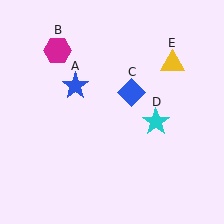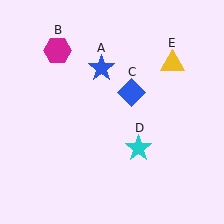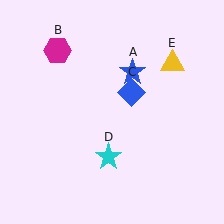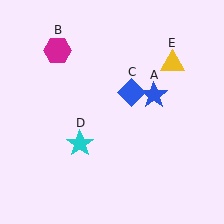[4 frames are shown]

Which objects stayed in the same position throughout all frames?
Magenta hexagon (object B) and blue diamond (object C) and yellow triangle (object E) remained stationary.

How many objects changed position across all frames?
2 objects changed position: blue star (object A), cyan star (object D).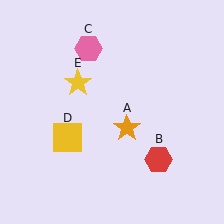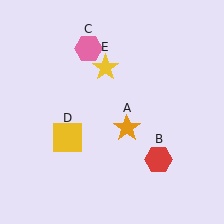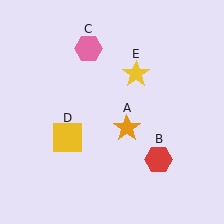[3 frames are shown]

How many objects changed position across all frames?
1 object changed position: yellow star (object E).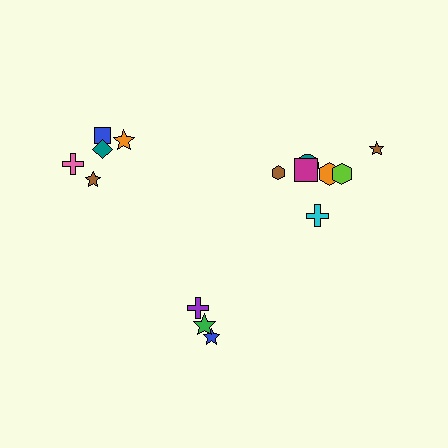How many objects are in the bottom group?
There are 3 objects.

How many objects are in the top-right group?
There are 8 objects.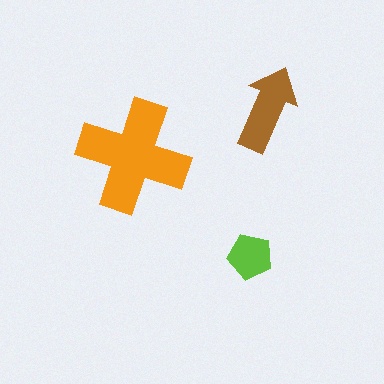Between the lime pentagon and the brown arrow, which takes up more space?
The brown arrow.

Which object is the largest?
The orange cross.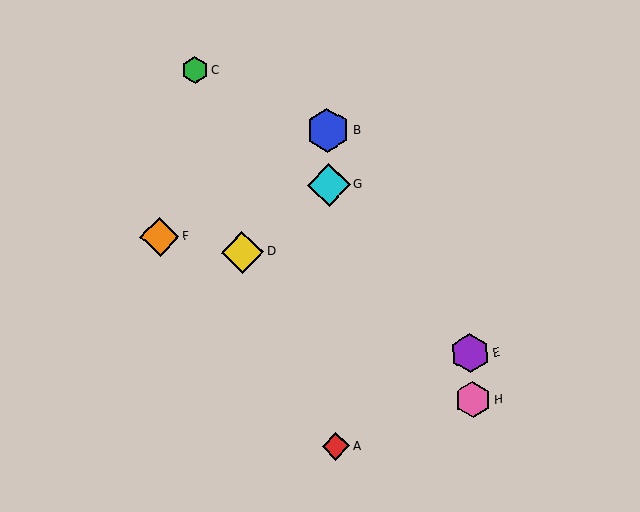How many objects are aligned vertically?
3 objects (A, B, G) are aligned vertically.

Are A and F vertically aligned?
No, A is at x≈336 and F is at x≈160.